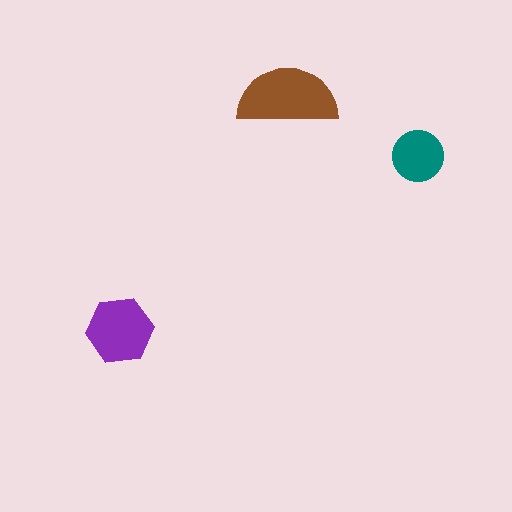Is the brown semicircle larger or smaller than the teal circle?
Larger.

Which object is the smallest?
The teal circle.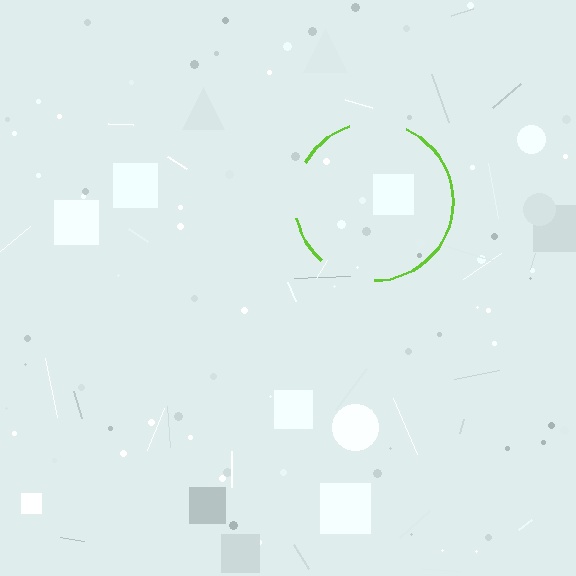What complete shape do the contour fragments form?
The contour fragments form a circle.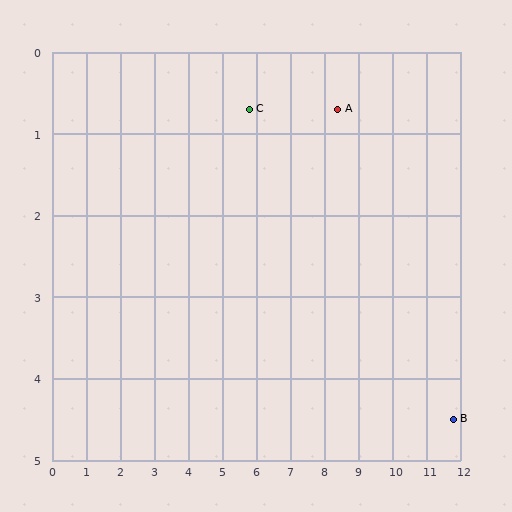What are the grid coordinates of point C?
Point C is at approximately (5.8, 0.7).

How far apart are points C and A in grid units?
Points C and A are about 2.6 grid units apart.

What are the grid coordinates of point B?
Point B is at approximately (11.8, 4.5).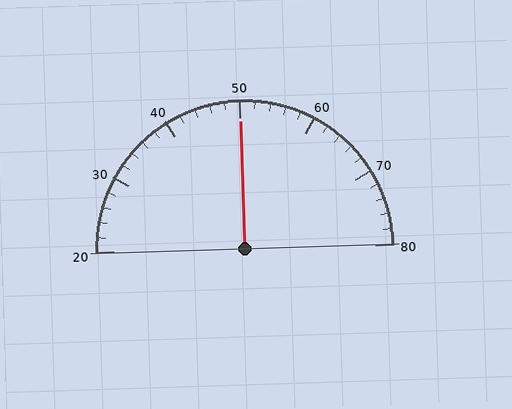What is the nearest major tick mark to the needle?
The nearest major tick mark is 50.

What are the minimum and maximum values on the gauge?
The gauge ranges from 20 to 80.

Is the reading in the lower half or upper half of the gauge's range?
The reading is in the upper half of the range (20 to 80).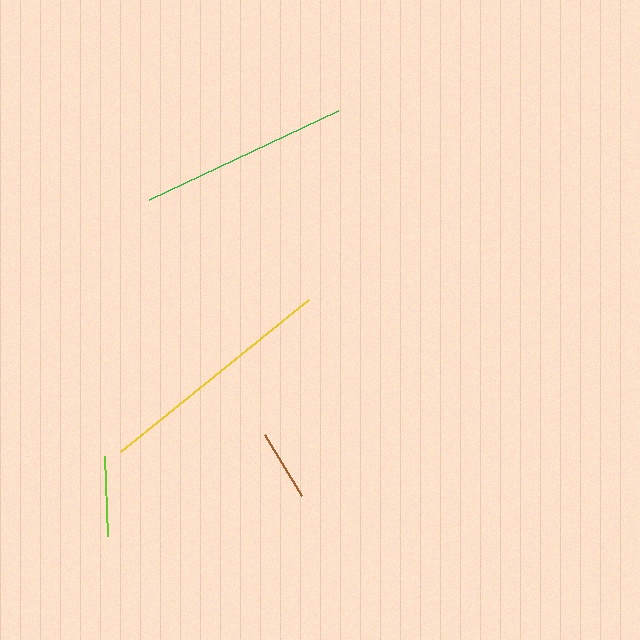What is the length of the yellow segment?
The yellow segment is approximately 242 pixels long.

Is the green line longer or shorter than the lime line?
The green line is longer than the lime line.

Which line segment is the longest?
The yellow line is the longest at approximately 242 pixels.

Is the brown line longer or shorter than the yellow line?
The yellow line is longer than the brown line.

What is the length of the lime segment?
The lime segment is approximately 81 pixels long.